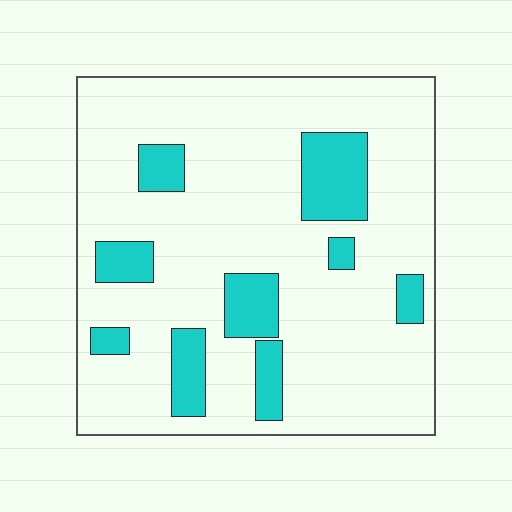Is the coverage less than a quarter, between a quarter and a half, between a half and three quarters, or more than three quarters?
Less than a quarter.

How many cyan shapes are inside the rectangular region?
9.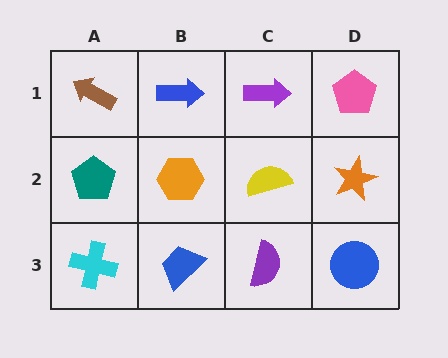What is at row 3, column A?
A cyan cross.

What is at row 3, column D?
A blue circle.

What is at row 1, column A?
A brown arrow.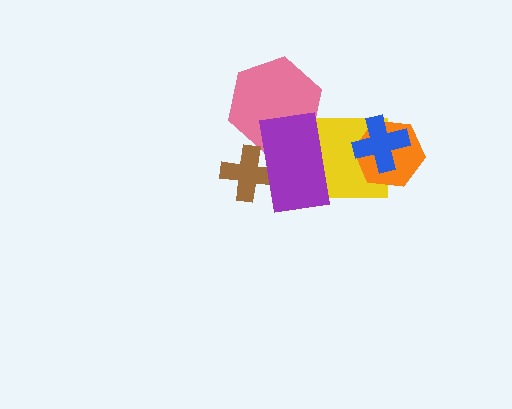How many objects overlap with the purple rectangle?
3 objects overlap with the purple rectangle.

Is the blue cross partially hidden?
No, no other shape covers it.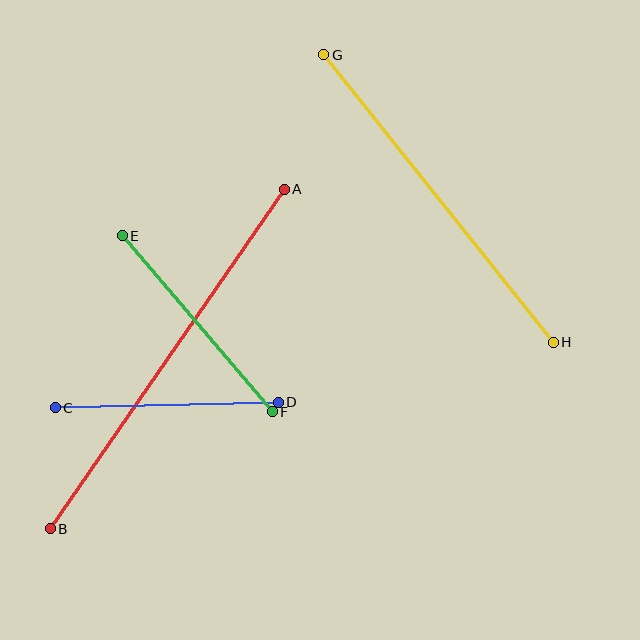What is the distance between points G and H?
The distance is approximately 368 pixels.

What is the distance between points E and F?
The distance is approximately 231 pixels.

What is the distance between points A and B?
The distance is approximately 412 pixels.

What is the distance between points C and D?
The distance is approximately 223 pixels.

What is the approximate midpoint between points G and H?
The midpoint is at approximately (439, 199) pixels.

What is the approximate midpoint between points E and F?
The midpoint is at approximately (197, 324) pixels.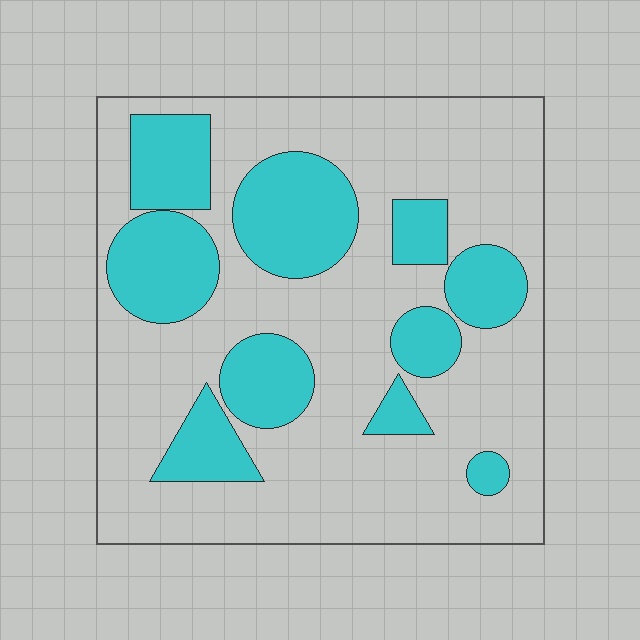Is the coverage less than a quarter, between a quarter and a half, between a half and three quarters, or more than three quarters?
Between a quarter and a half.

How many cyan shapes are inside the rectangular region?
10.